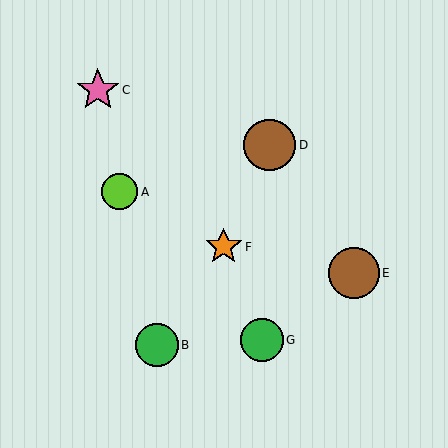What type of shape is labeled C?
Shape C is a pink star.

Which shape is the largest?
The brown circle (labeled D) is the largest.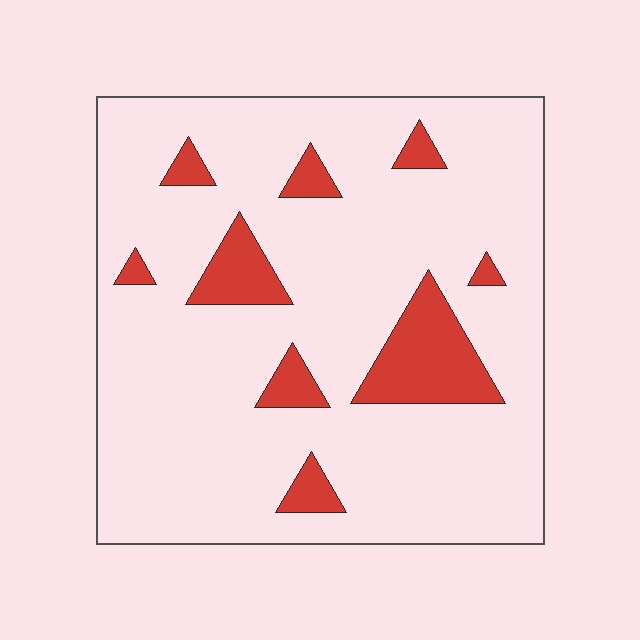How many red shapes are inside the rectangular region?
9.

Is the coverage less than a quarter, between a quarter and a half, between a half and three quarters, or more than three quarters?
Less than a quarter.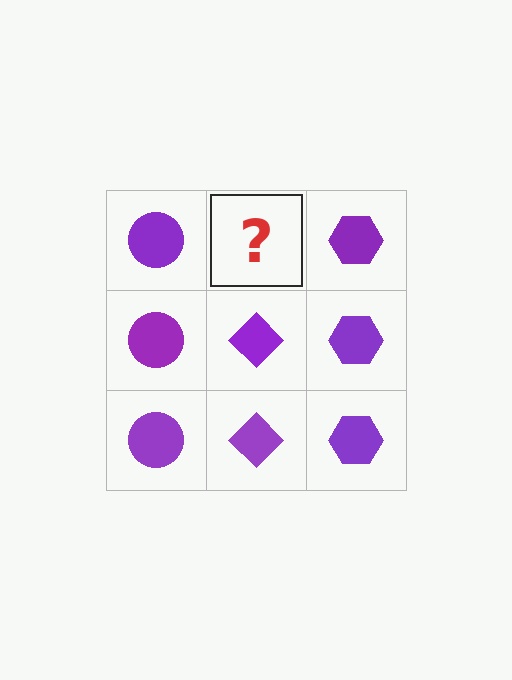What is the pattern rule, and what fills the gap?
The rule is that each column has a consistent shape. The gap should be filled with a purple diamond.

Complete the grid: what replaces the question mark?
The question mark should be replaced with a purple diamond.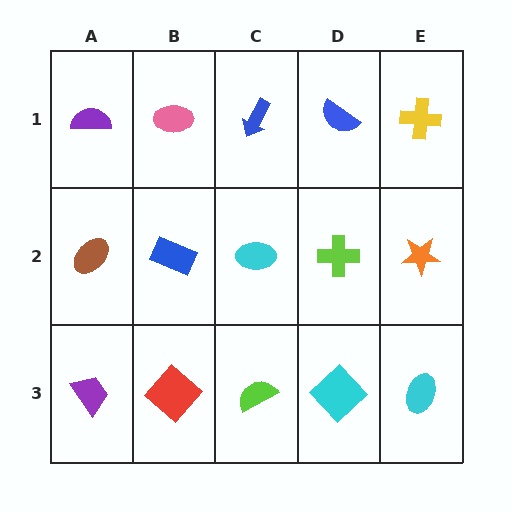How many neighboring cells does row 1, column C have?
3.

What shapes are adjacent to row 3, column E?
An orange star (row 2, column E), a cyan diamond (row 3, column D).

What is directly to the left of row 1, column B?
A purple semicircle.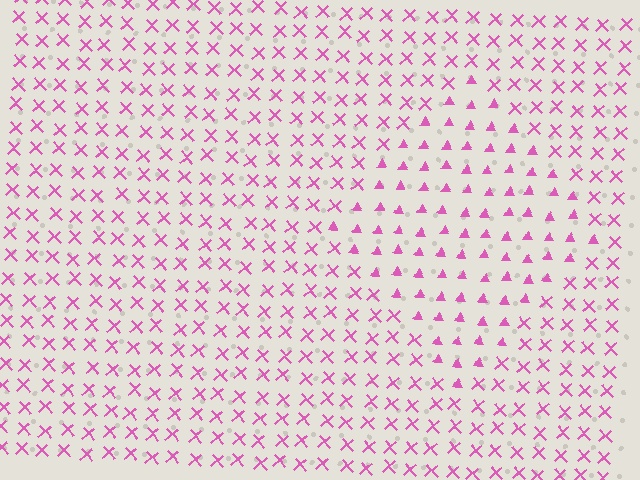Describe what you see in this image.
The image is filled with small pink elements arranged in a uniform grid. A diamond-shaped region contains triangles, while the surrounding area contains X marks. The boundary is defined purely by the change in element shape.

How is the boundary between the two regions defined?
The boundary is defined by a change in element shape: triangles inside vs. X marks outside. All elements share the same color and spacing.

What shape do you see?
I see a diamond.